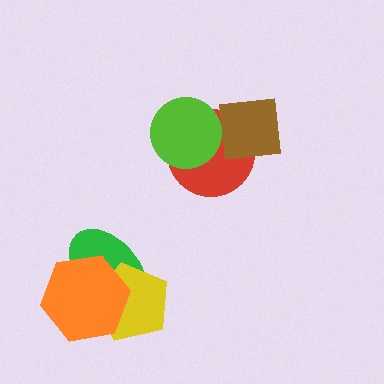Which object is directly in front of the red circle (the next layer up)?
The lime circle is directly in front of the red circle.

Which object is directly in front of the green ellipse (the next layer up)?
The yellow pentagon is directly in front of the green ellipse.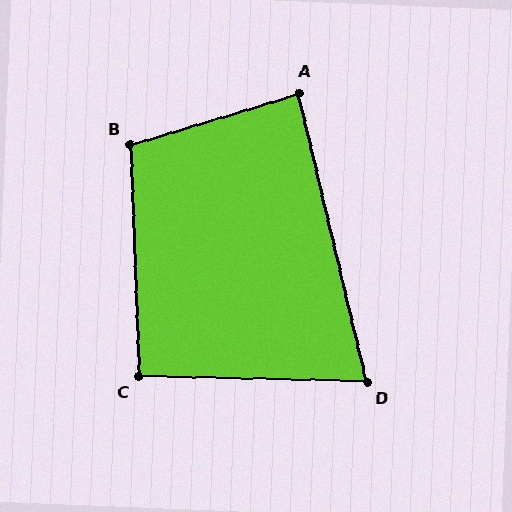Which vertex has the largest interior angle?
B, at approximately 105 degrees.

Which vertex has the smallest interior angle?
D, at approximately 75 degrees.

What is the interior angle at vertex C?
Approximately 94 degrees (approximately right).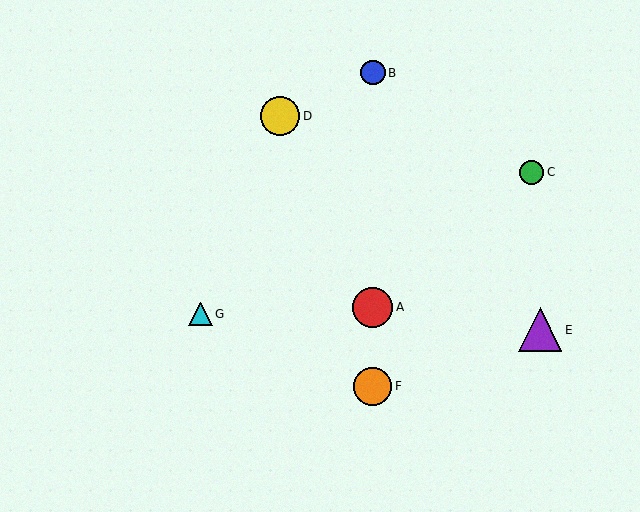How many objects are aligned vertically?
3 objects (A, B, F) are aligned vertically.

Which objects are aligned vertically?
Objects A, B, F are aligned vertically.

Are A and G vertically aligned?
No, A is at x≈373 and G is at x≈200.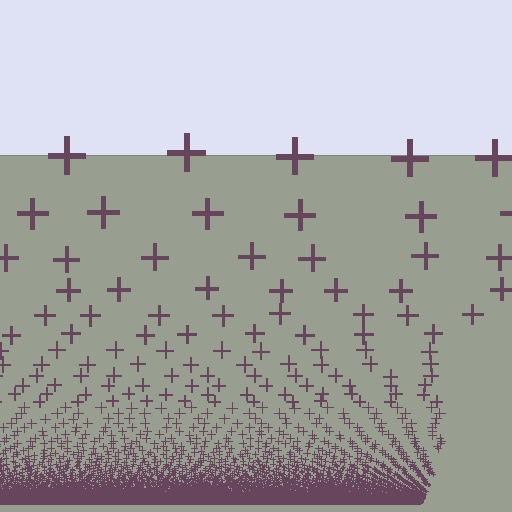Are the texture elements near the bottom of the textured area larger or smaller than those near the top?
Smaller. The gradient is inverted — elements near the bottom are smaller and denser.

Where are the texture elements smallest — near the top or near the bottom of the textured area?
Near the bottom.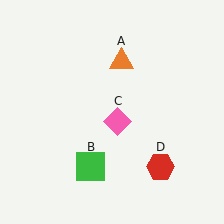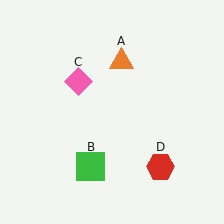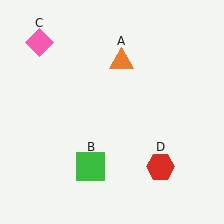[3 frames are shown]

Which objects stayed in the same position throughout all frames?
Orange triangle (object A) and green square (object B) and red hexagon (object D) remained stationary.